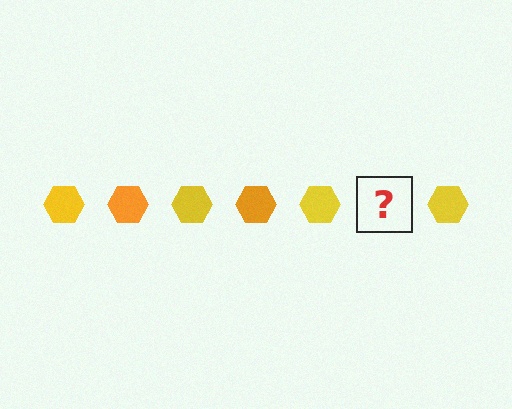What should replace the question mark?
The question mark should be replaced with an orange hexagon.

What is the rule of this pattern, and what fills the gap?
The rule is that the pattern cycles through yellow, orange hexagons. The gap should be filled with an orange hexagon.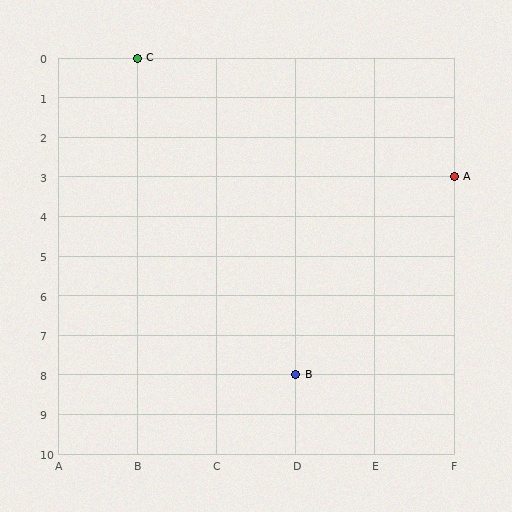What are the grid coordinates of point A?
Point A is at grid coordinates (F, 3).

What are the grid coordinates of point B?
Point B is at grid coordinates (D, 8).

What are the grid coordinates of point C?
Point C is at grid coordinates (B, 0).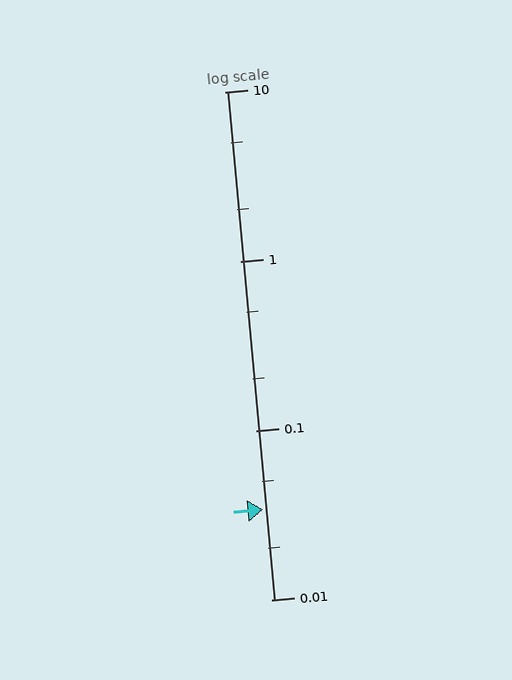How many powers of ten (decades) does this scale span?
The scale spans 3 decades, from 0.01 to 10.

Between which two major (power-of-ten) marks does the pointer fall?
The pointer is between 0.01 and 0.1.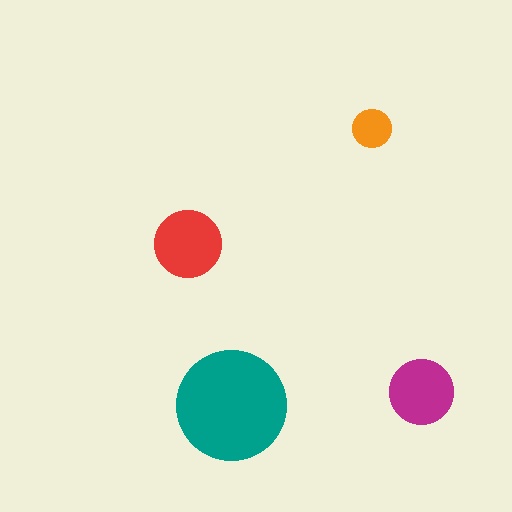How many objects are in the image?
There are 4 objects in the image.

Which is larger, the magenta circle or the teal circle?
The teal one.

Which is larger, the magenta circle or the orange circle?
The magenta one.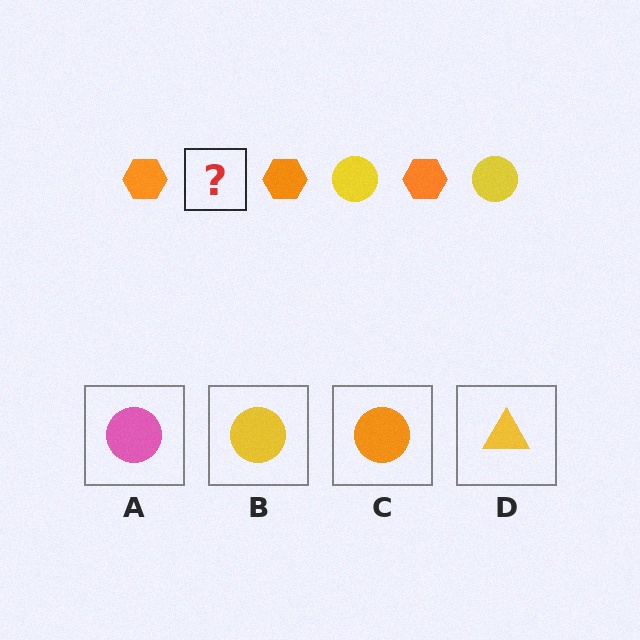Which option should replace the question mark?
Option B.